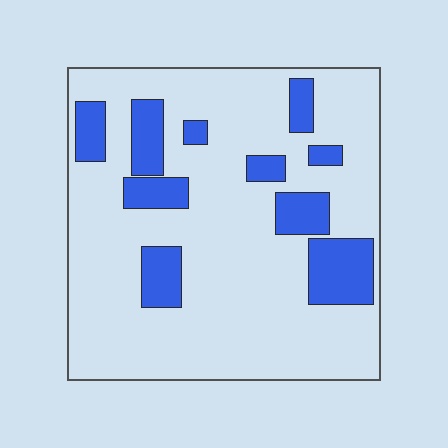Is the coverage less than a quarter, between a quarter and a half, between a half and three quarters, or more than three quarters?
Less than a quarter.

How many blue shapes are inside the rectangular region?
10.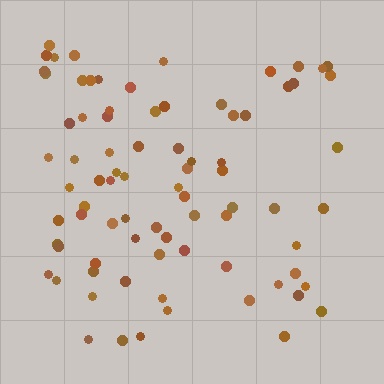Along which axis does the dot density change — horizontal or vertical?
Horizontal.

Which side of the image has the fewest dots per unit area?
The right.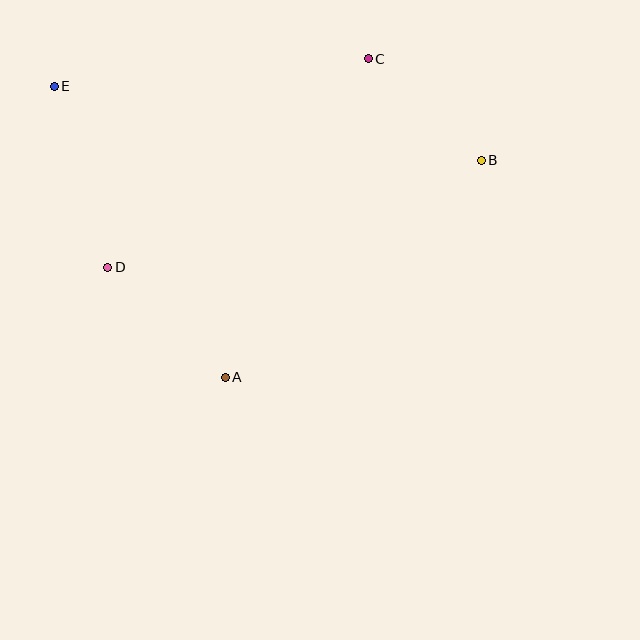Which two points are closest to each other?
Points B and C are closest to each other.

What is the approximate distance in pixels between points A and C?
The distance between A and C is approximately 349 pixels.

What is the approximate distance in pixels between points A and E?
The distance between A and E is approximately 338 pixels.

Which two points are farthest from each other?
Points B and E are farthest from each other.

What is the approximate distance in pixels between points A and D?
The distance between A and D is approximately 161 pixels.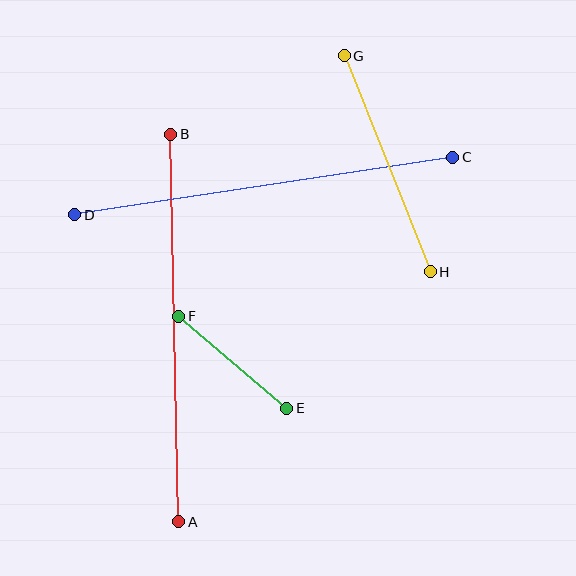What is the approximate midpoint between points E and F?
The midpoint is at approximately (233, 362) pixels.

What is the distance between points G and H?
The distance is approximately 232 pixels.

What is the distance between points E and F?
The distance is approximately 142 pixels.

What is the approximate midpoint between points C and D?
The midpoint is at approximately (264, 186) pixels.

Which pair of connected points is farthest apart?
Points A and B are farthest apart.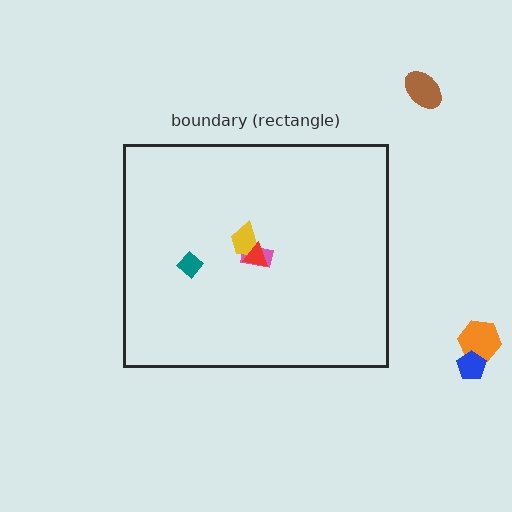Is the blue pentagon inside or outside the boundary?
Outside.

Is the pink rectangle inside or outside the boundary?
Inside.